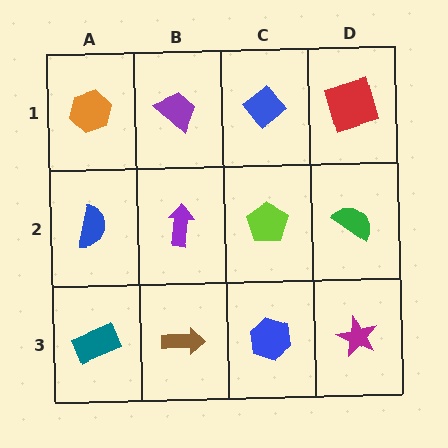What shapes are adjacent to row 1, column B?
A purple arrow (row 2, column B), an orange hexagon (row 1, column A), a blue diamond (row 1, column C).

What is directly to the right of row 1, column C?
A red square.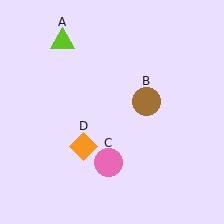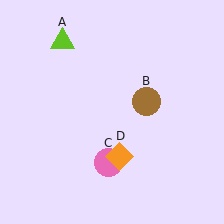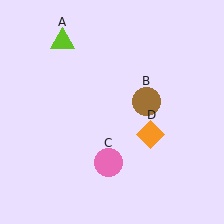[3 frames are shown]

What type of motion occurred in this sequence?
The orange diamond (object D) rotated counterclockwise around the center of the scene.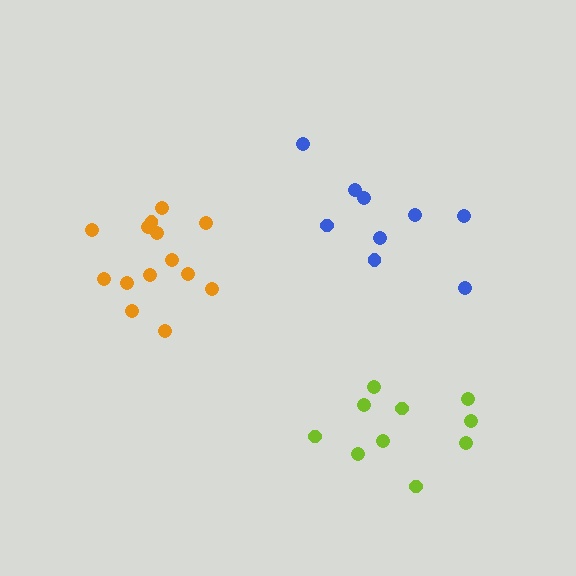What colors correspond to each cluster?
The clusters are colored: orange, blue, lime.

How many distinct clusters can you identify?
There are 3 distinct clusters.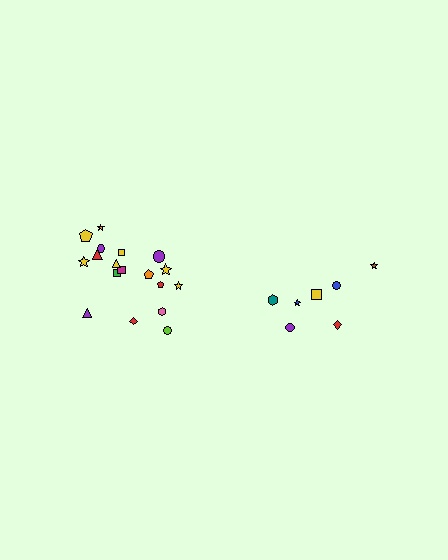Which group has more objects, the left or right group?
The left group.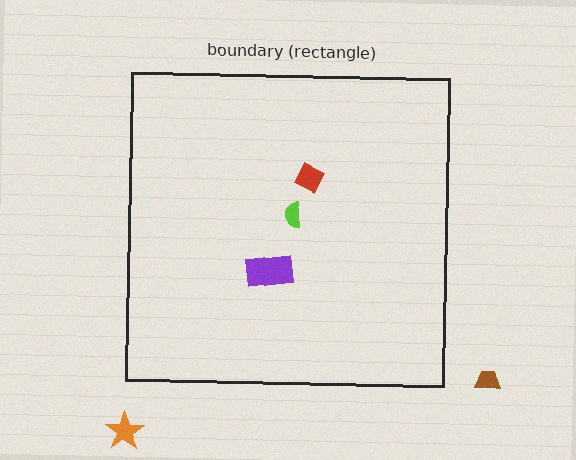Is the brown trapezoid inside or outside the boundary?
Outside.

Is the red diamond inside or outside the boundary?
Inside.